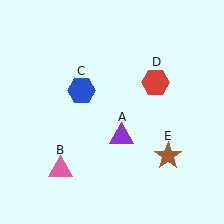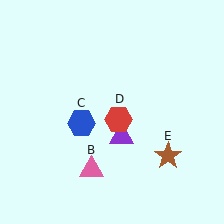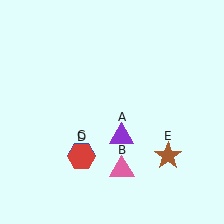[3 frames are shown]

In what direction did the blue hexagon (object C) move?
The blue hexagon (object C) moved down.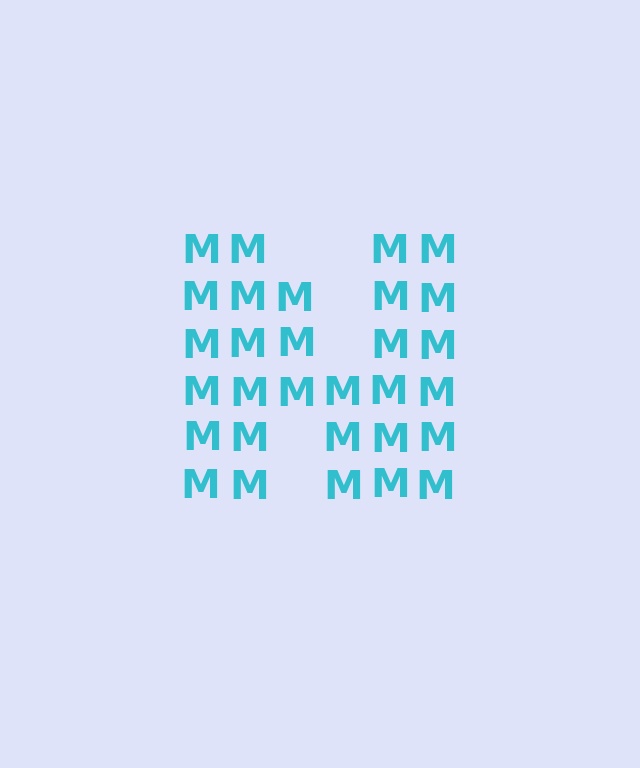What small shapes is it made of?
It is made of small letter M's.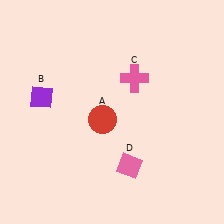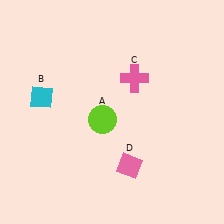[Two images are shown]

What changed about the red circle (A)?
In Image 1, A is red. In Image 2, it changed to lime.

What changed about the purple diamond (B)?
In Image 1, B is purple. In Image 2, it changed to cyan.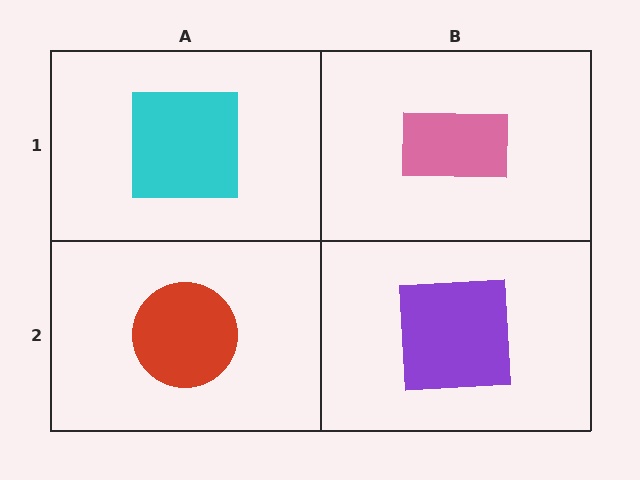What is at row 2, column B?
A purple square.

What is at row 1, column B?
A pink rectangle.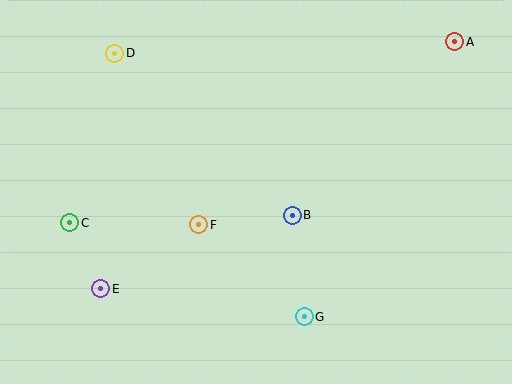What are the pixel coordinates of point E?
Point E is at (101, 289).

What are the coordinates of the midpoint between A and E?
The midpoint between A and E is at (278, 165).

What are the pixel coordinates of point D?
Point D is at (115, 53).